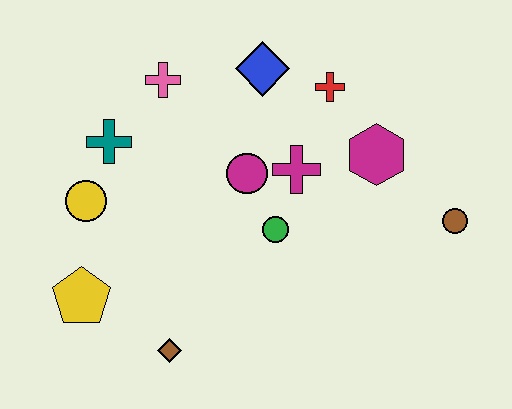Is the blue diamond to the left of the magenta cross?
Yes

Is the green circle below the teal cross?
Yes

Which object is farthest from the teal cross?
The brown circle is farthest from the teal cross.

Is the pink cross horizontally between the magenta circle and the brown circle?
No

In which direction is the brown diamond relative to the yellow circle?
The brown diamond is below the yellow circle.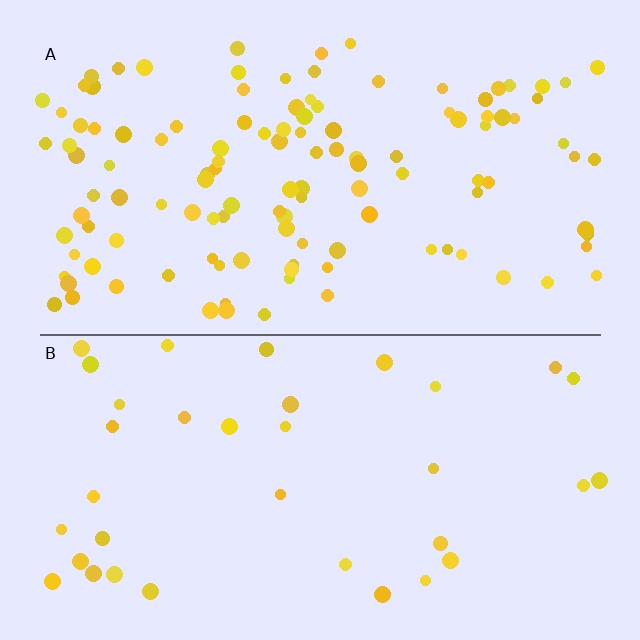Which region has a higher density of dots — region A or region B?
A (the top).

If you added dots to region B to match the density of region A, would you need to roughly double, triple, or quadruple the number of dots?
Approximately triple.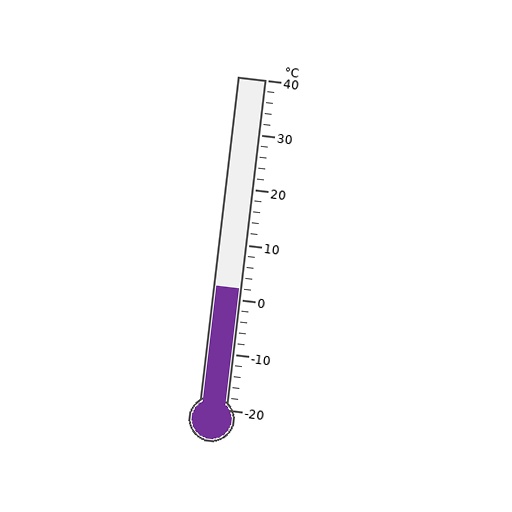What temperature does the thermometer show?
The thermometer shows approximately 2°C.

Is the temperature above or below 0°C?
The temperature is above 0°C.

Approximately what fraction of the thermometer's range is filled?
The thermometer is filled to approximately 35% of its range.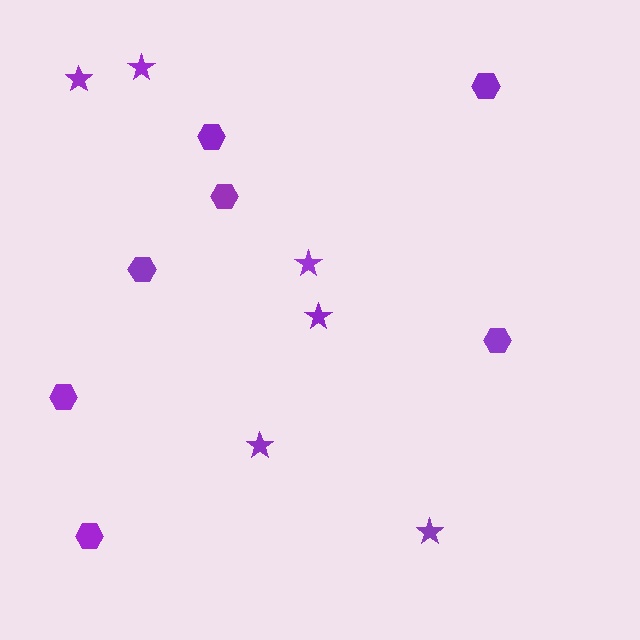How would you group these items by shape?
There are 2 groups: one group of stars (6) and one group of hexagons (7).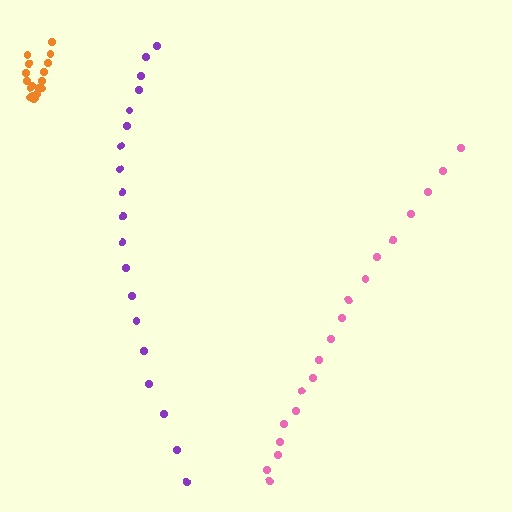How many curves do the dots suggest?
There are 3 distinct paths.